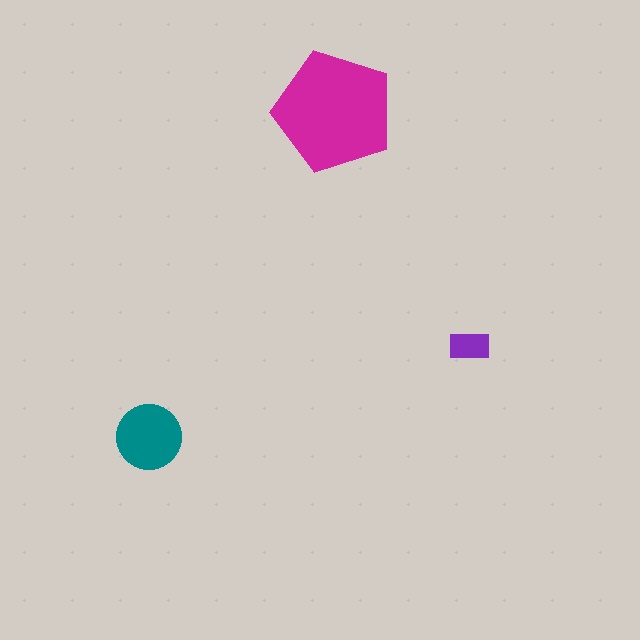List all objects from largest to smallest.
The magenta pentagon, the teal circle, the purple rectangle.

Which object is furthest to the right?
The purple rectangle is rightmost.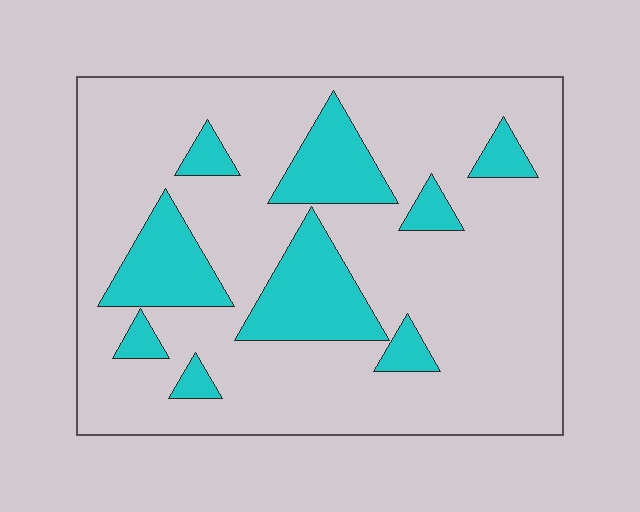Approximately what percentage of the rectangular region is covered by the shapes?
Approximately 20%.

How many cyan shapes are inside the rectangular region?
9.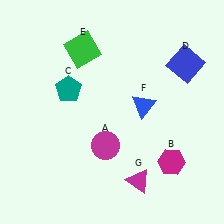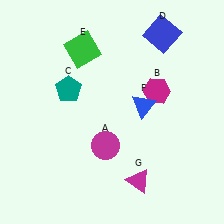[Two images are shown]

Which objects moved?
The objects that moved are: the magenta hexagon (B), the blue square (D).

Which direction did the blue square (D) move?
The blue square (D) moved up.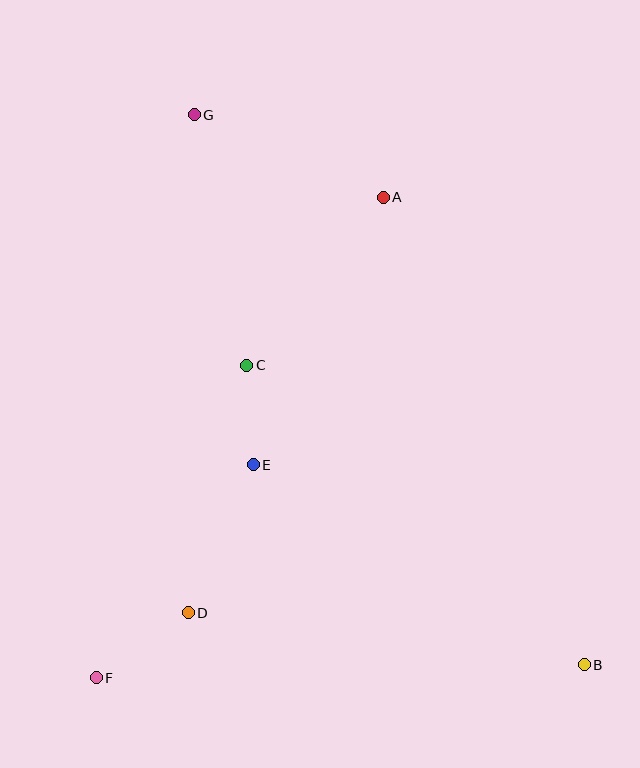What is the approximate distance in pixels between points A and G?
The distance between A and G is approximately 206 pixels.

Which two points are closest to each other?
Points C and E are closest to each other.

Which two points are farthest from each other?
Points B and G are farthest from each other.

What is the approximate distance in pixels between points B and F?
The distance between B and F is approximately 488 pixels.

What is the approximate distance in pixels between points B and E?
The distance between B and E is approximately 387 pixels.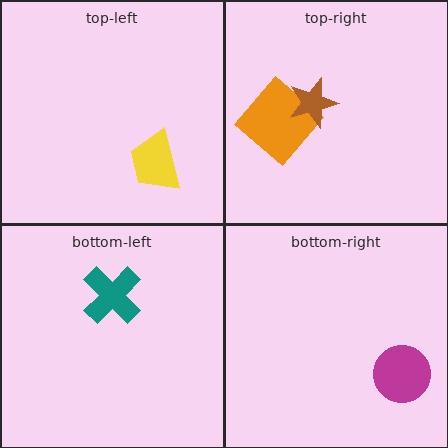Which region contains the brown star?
The top-right region.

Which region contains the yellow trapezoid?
The top-left region.